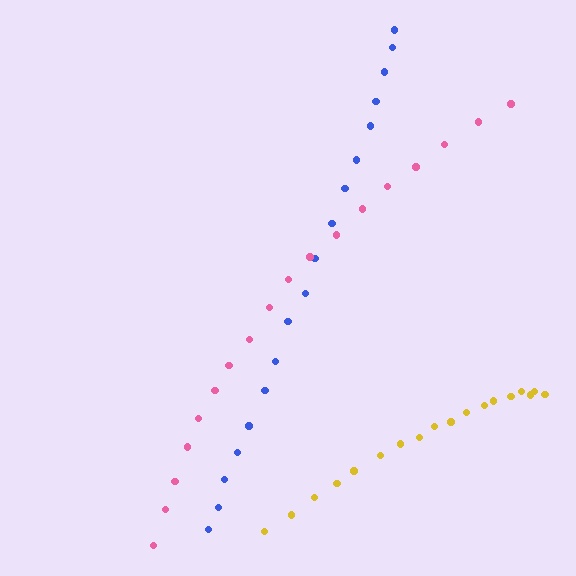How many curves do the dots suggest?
There are 3 distinct paths.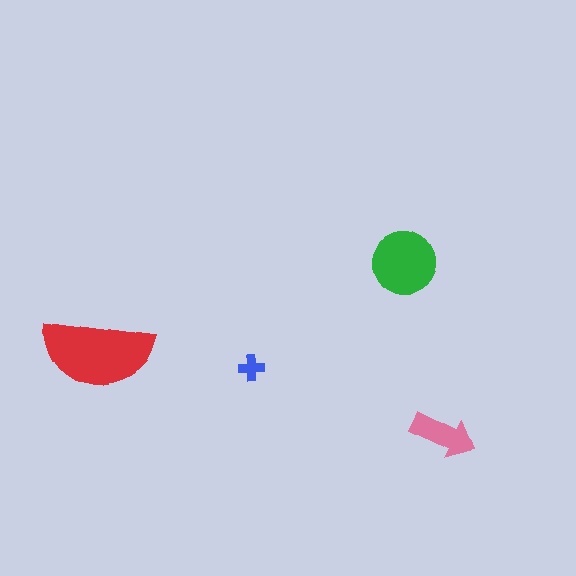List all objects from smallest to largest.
The blue cross, the pink arrow, the green circle, the red semicircle.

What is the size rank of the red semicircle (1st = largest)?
1st.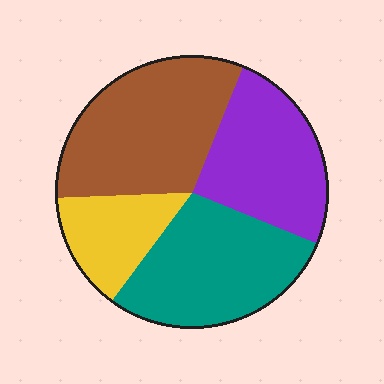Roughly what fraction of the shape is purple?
Purple covers roughly 25% of the shape.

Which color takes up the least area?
Yellow, at roughly 15%.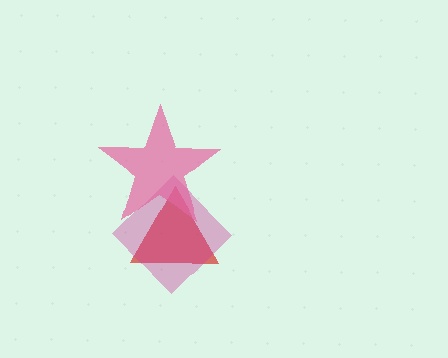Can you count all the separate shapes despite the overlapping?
Yes, there are 3 separate shapes.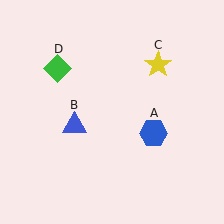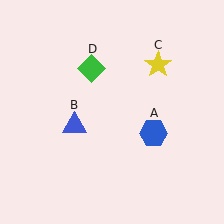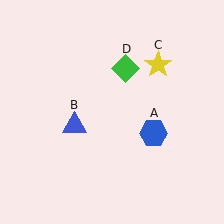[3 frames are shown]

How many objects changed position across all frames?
1 object changed position: green diamond (object D).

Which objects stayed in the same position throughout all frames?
Blue hexagon (object A) and blue triangle (object B) and yellow star (object C) remained stationary.